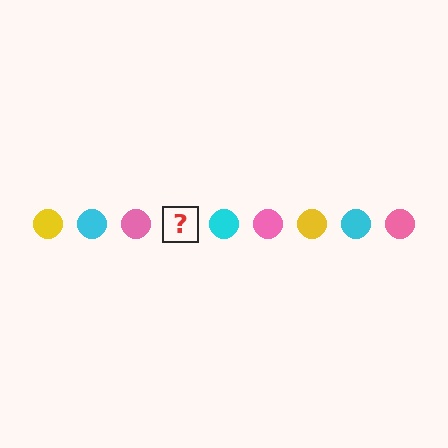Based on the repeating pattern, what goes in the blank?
The blank should be a yellow circle.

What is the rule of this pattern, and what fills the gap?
The rule is that the pattern cycles through yellow, cyan, pink circles. The gap should be filled with a yellow circle.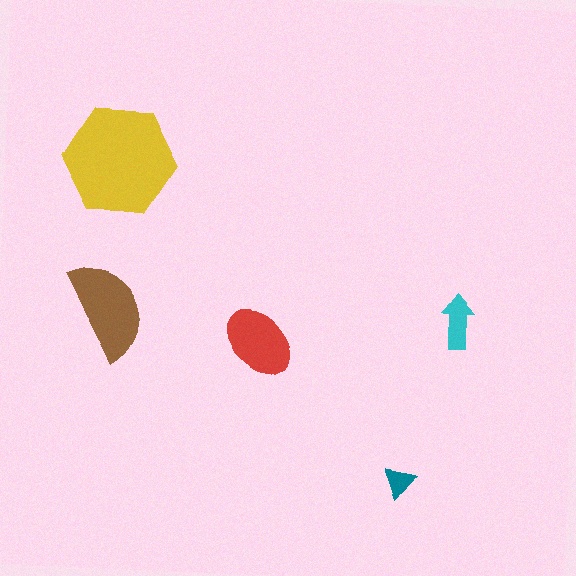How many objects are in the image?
There are 5 objects in the image.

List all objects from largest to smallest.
The yellow hexagon, the brown semicircle, the red ellipse, the cyan arrow, the teal triangle.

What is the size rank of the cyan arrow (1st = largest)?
4th.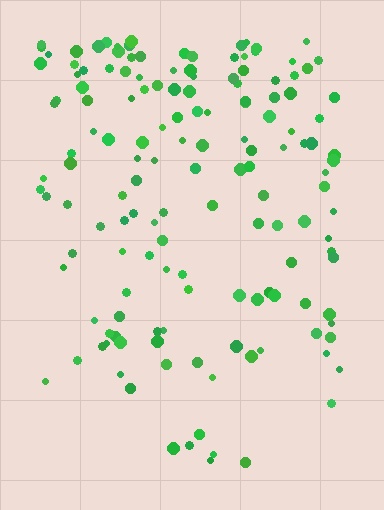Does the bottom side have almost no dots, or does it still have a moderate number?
Still a moderate number, just noticeably fewer than the top.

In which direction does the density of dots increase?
From bottom to top, with the top side densest.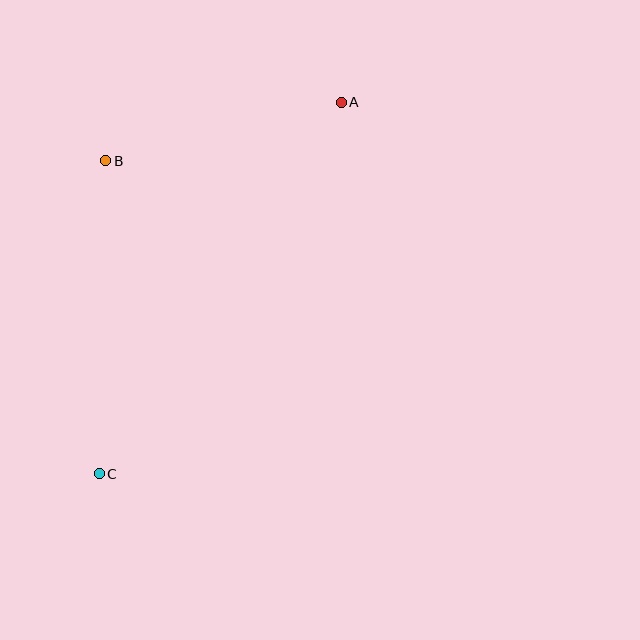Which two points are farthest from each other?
Points A and C are farthest from each other.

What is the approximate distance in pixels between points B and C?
The distance between B and C is approximately 313 pixels.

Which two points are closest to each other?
Points A and B are closest to each other.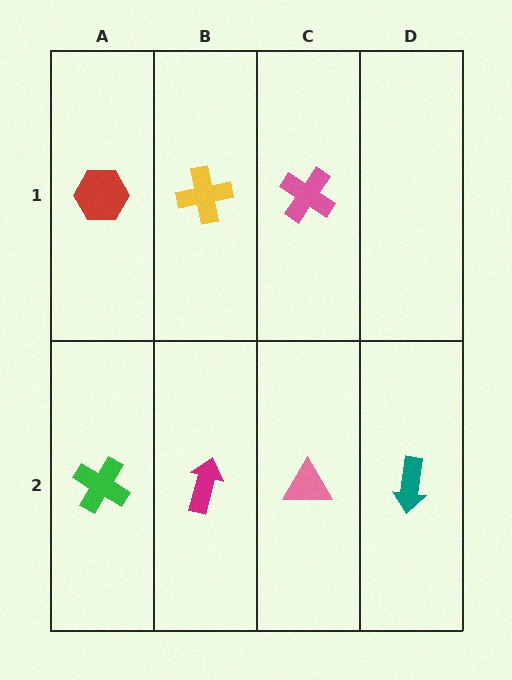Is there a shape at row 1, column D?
No, that cell is empty.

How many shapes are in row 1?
3 shapes.